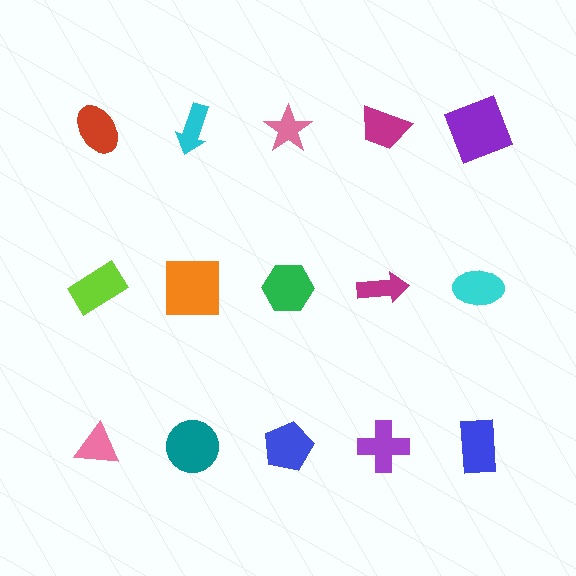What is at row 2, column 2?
An orange square.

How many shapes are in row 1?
5 shapes.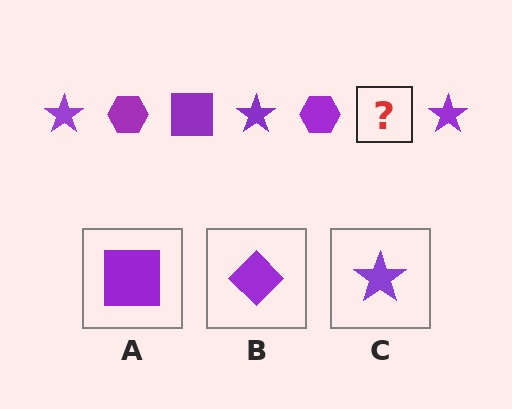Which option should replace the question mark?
Option A.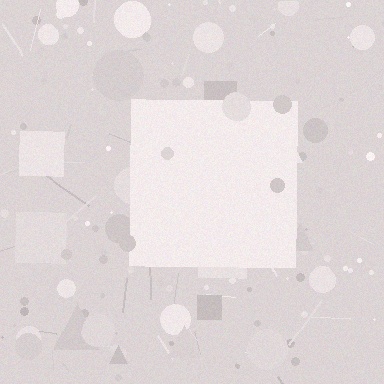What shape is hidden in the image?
A square is hidden in the image.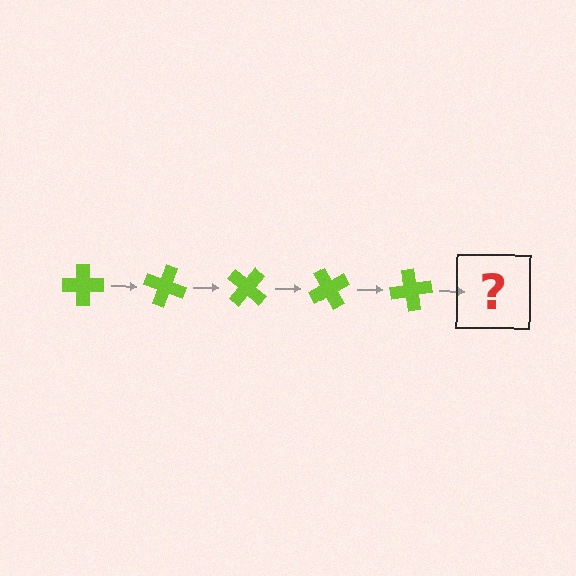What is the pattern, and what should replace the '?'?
The pattern is that the cross rotates 20 degrees each step. The '?' should be a lime cross rotated 100 degrees.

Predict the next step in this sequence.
The next step is a lime cross rotated 100 degrees.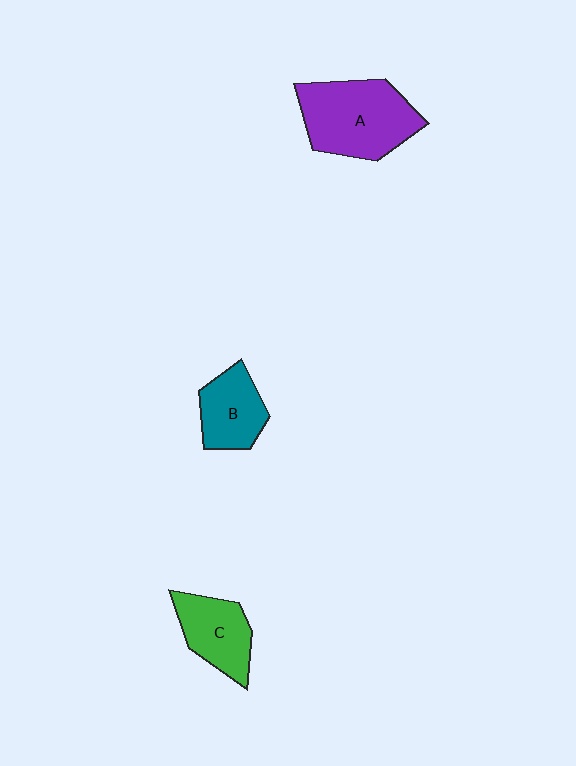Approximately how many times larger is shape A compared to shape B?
Approximately 1.7 times.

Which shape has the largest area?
Shape A (purple).